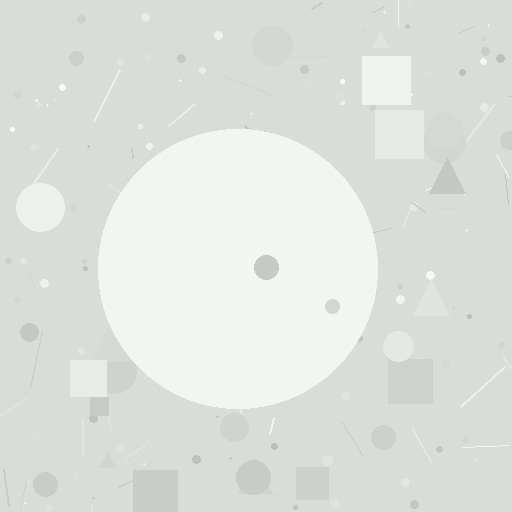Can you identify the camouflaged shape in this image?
The camouflaged shape is a circle.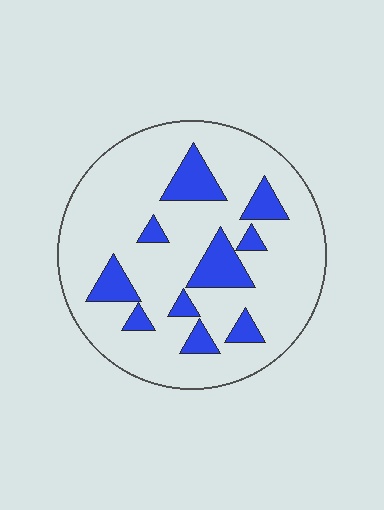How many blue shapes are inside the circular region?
10.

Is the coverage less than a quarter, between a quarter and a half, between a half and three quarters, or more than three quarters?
Less than a quarter.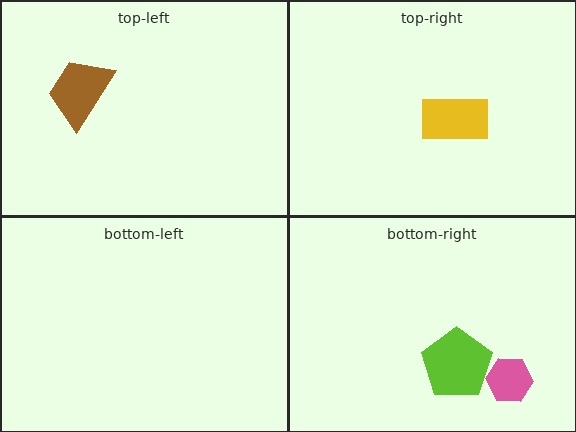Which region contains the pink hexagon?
The bottom-right region.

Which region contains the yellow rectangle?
The top-right region.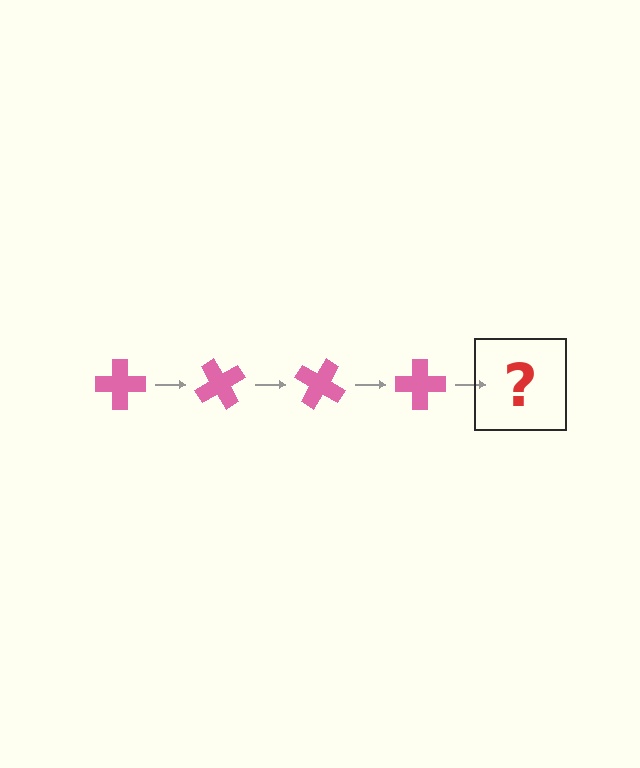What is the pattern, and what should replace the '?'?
The pattern is that the cross rotates 60 degrees each step. The '?' should be a pink cross rotated 240 degrees.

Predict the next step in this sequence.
The next step is a pink cross rotated 240 degrees.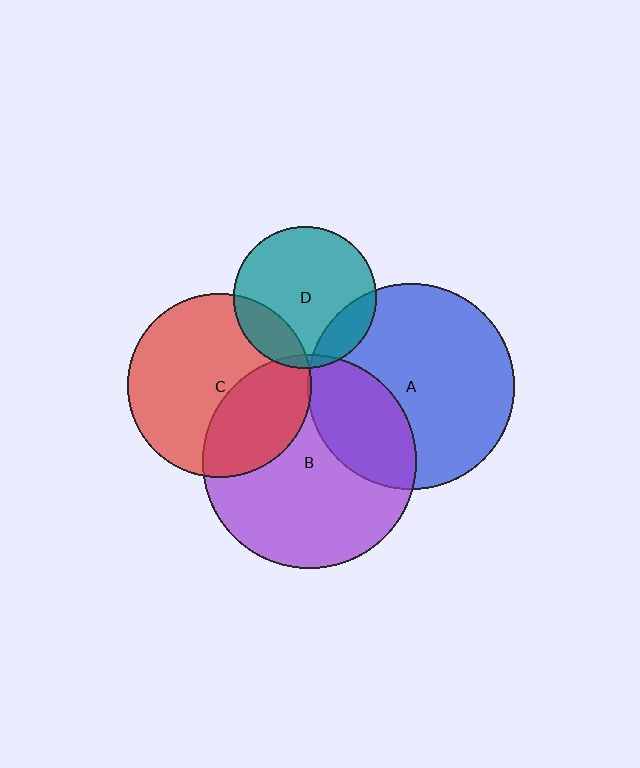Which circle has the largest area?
Circle B (purple).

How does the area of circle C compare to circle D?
Approximately 1.7 times.